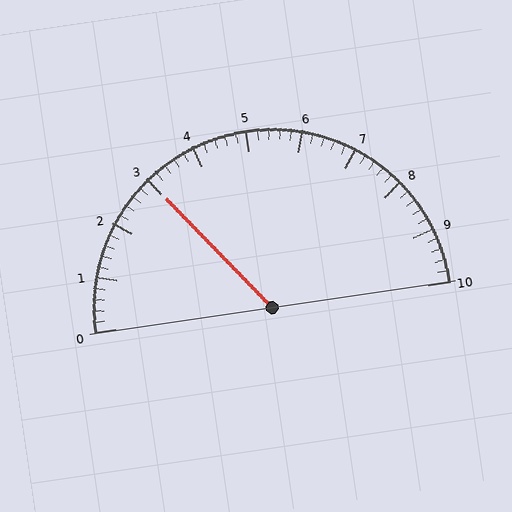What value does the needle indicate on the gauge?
The needle indicates approximately 3.0.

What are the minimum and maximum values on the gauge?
The gauge ranges from 0 to 10.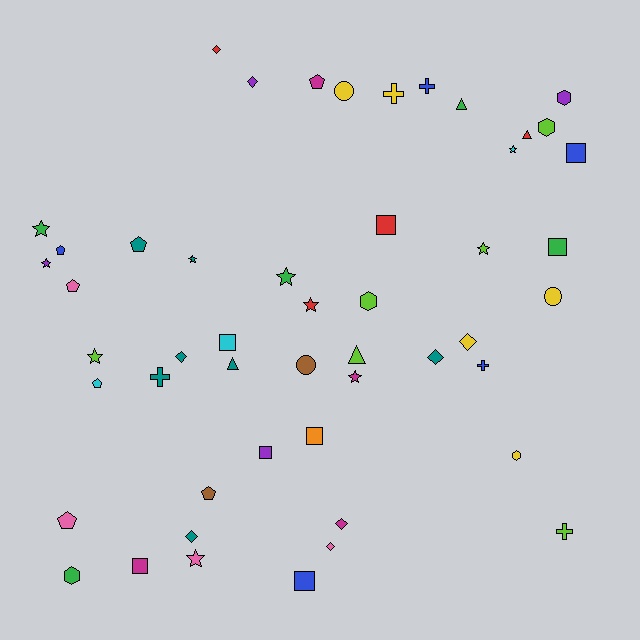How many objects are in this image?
There are 50 objects.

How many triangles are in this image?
There are 4 triangles.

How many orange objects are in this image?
There is 1 orange object.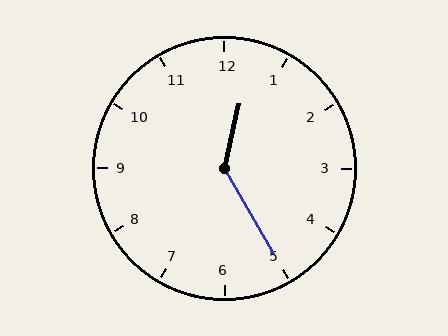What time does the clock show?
12:25.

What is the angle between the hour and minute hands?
Approximately 138 degrees.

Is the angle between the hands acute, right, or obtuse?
It is obtuse.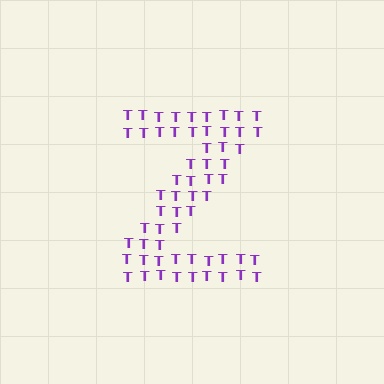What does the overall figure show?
The overall figure shows the letter Z.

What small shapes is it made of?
It is made of small letter T's.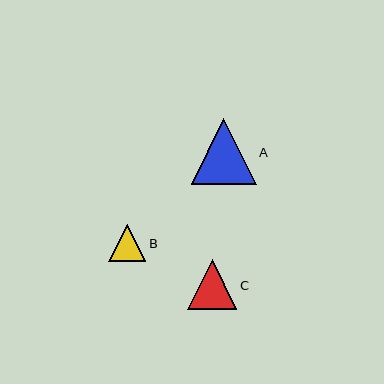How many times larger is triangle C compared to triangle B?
Triangle C is approximately 1.3 times the size of triangle B.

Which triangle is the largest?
Triangle A is the largest with a size of approximately 65 pixels.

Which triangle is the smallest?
Triangle B is the smallest with a size of approximately 37 pixels.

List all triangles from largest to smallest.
From largest to smallest: A, C, B.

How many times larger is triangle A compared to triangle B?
Triangle A is approximately 1.8 times the size of triangle B.